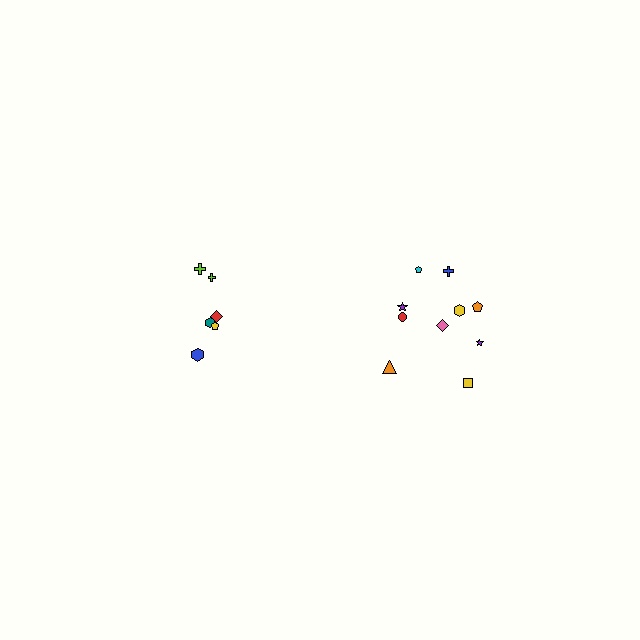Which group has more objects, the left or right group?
The right group.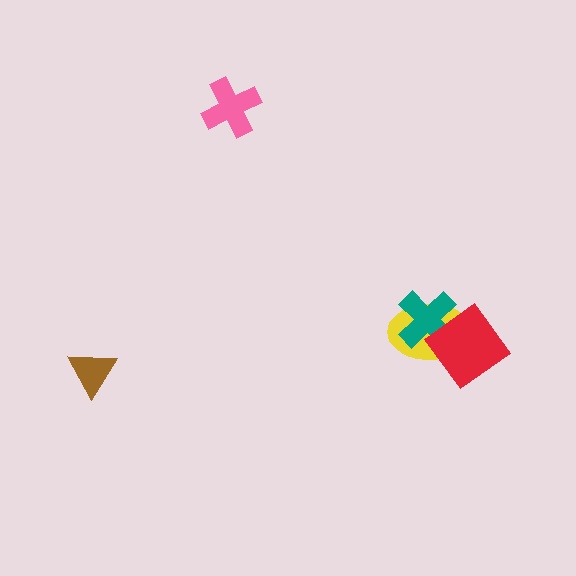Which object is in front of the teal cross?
The red diamond is in front of the teal cross.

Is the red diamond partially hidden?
No, no other shape covers it.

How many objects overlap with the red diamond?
2 objects overlap with the red diamond.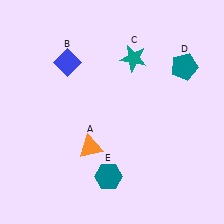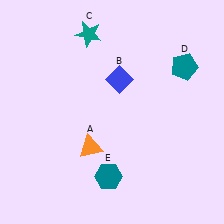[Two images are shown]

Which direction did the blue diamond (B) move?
The blue diamond (B) moved right.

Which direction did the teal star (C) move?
The teal star (C) moved left.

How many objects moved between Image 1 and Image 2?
2 objects moved between the two images.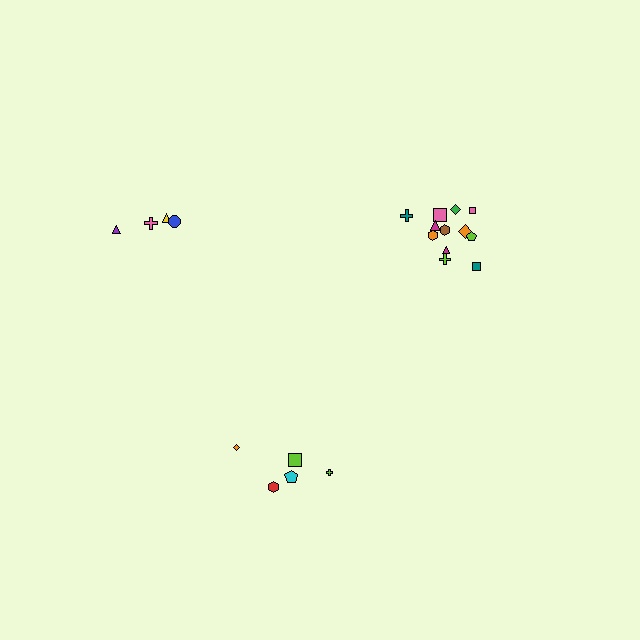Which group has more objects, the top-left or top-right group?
The top-right group.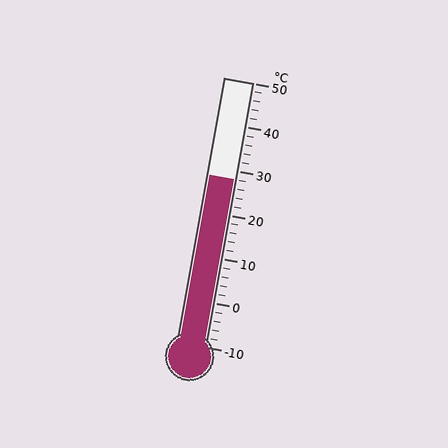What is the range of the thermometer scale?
The thermometer scale ranges from -10°C to 50°C.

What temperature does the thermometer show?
The thermometer shows approximately 28°C.